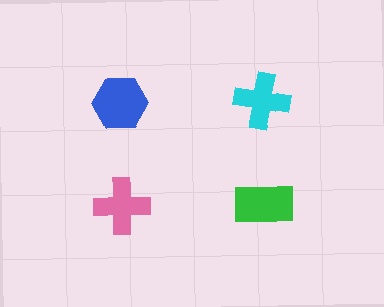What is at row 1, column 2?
A cyan cross.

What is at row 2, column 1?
A pink cross.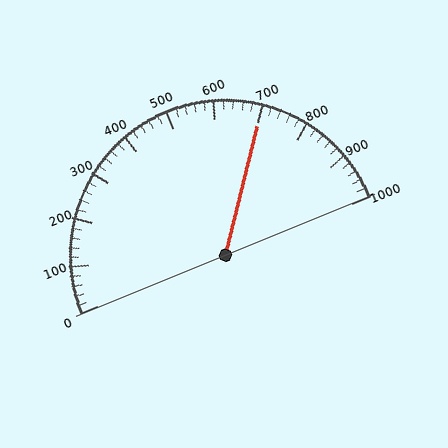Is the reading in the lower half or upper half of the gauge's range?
The reading is in the upper half of the range (0 to 1000).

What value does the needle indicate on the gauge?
The needle indicates approximately 700.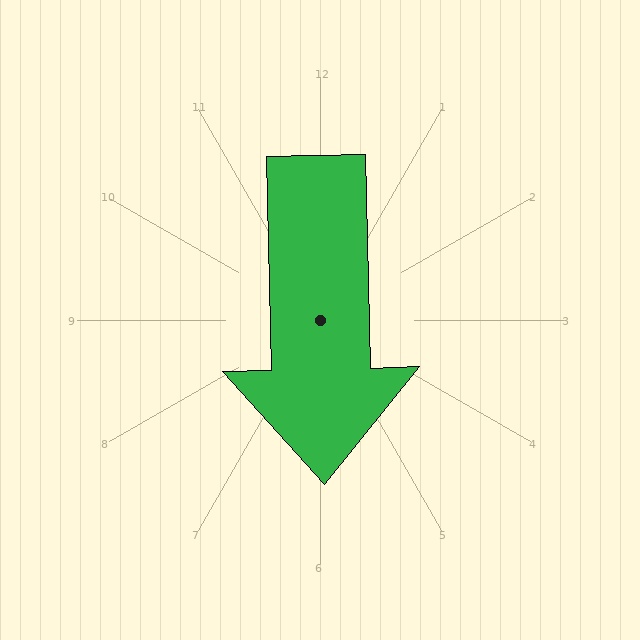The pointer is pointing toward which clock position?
Roughly 6 o'clock.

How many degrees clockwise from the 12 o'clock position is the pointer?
Approximately 178 degrees.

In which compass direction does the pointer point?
South.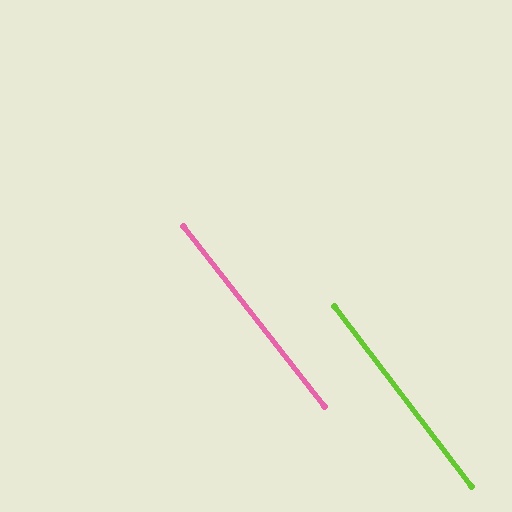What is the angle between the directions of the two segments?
Approximately 1 degree.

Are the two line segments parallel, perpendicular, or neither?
Parallel — their directions differ by only 0.8°.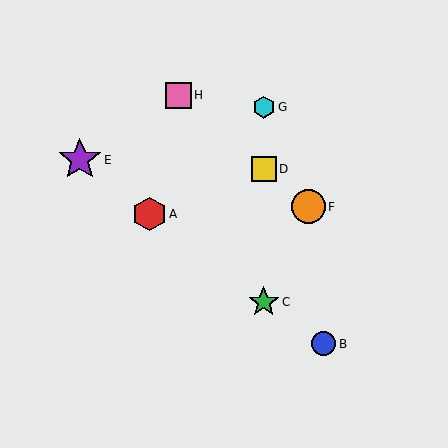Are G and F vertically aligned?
No, G is at x≈264 and F is at x≈308.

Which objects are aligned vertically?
Objects C, D, G are aligned vertically.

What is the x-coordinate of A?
Object A is at x≈149.